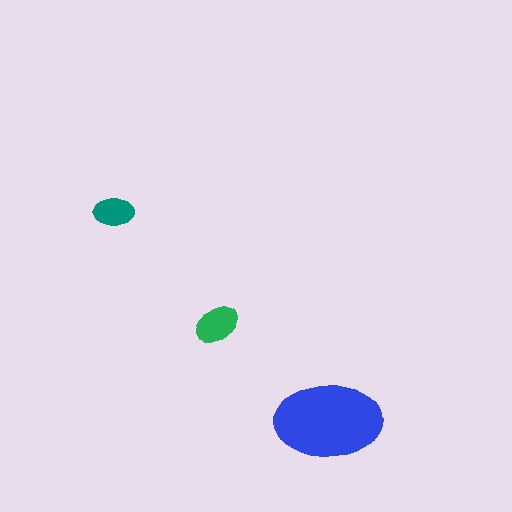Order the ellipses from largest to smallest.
the blue one, the green one, the teal one.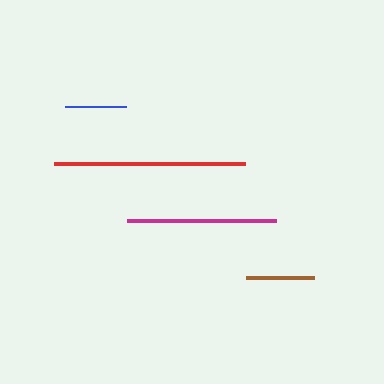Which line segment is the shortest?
The blue line is the shortest at approximately 61 pixels.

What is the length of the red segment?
The red segment is approximately 190 pixels long.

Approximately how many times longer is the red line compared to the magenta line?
The red line is approximately 1.3 times the length of the magenta line.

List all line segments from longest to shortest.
From longest to shortest: red, magenta, brown, blue.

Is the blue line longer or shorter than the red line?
The red line is longer than the blue line.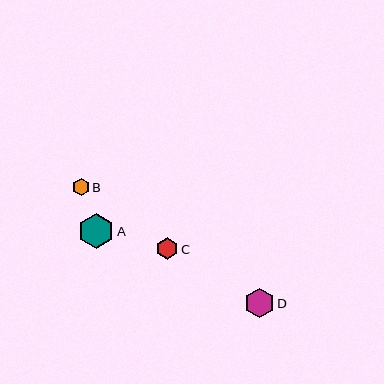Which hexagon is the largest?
Hexagon A is the largest with a size of approximately 35 pixels.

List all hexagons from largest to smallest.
From largest to smallest: A, D, C, B.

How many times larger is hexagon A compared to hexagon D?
Hexagon A is approximately 1.2 times the size of hexagon D.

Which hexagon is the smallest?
Hexagon B is the smallest with a size of approximately 17 pixels.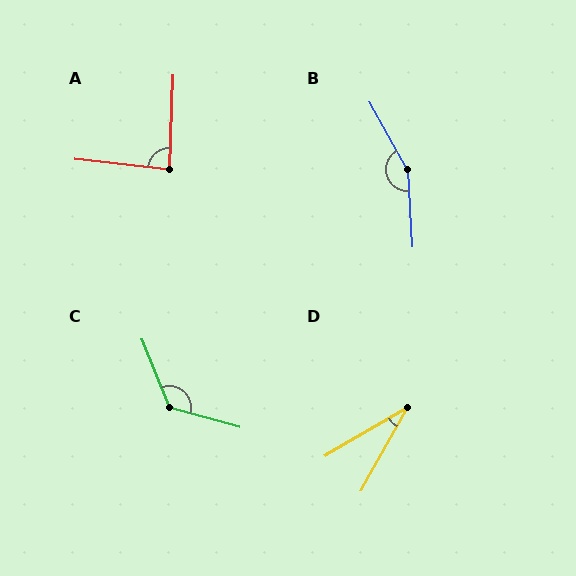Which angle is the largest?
B, at approximately 155 degrees.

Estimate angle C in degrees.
Approximately 127 degrees.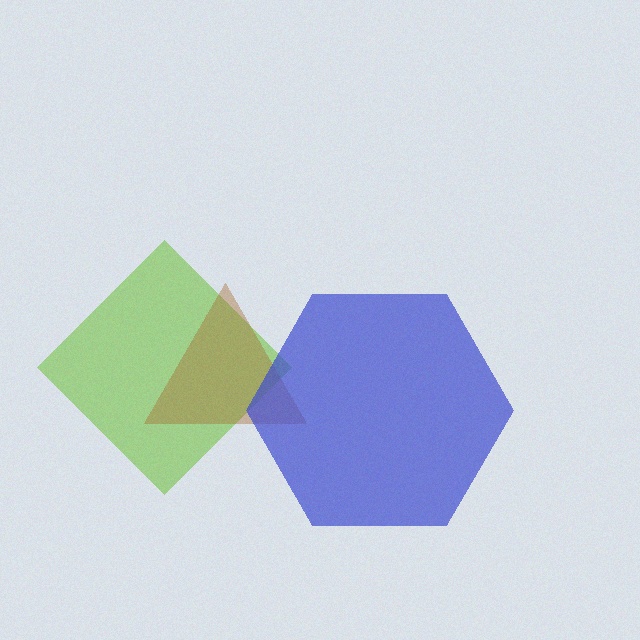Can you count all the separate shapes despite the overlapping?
Yes, there are 3 separate shapes.